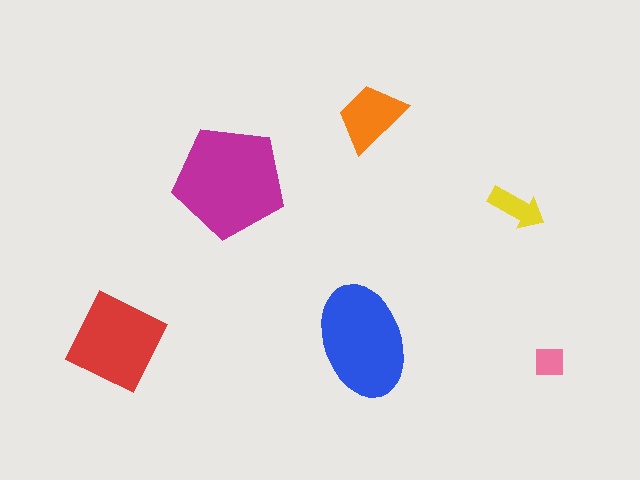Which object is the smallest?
The pink square.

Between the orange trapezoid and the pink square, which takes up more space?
The orange trapezoid.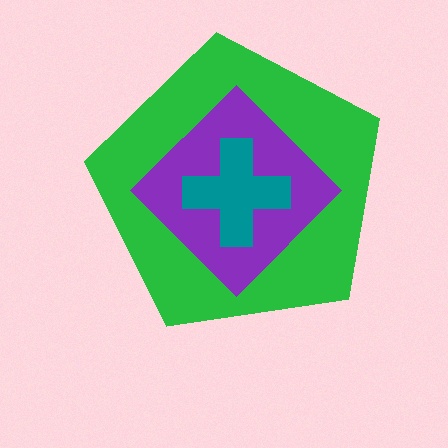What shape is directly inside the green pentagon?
The purple diamond.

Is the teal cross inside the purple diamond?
Yes.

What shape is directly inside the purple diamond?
The teal cross.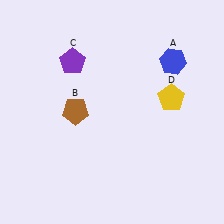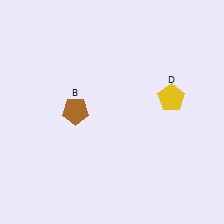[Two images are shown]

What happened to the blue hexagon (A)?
The blue hexagon (A) was removed in Image 2. It was in the top-right area of Image 1.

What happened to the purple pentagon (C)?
The purple pentagon (C) was removed in Image 2. It was in the top-left area of Image 1.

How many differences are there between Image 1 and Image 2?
There are 2 differences between the two images.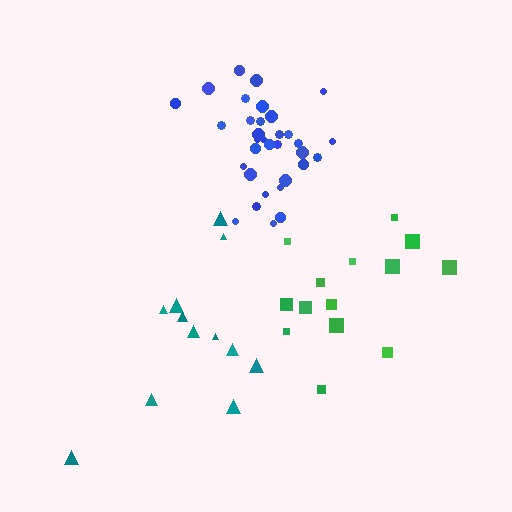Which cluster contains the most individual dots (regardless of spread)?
Blue (33).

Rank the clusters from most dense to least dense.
blue, green, teal.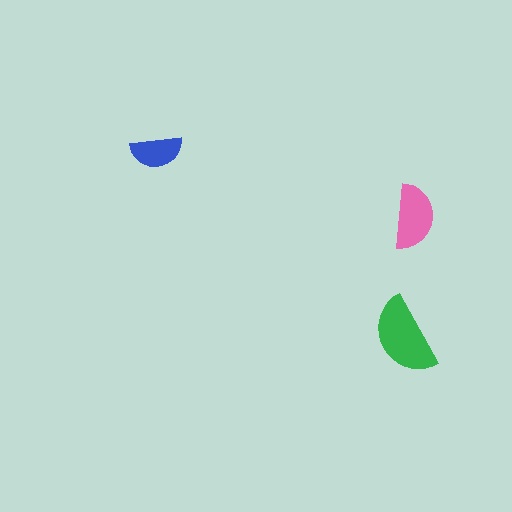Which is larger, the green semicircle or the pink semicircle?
The green one.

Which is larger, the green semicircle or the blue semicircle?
The green one.